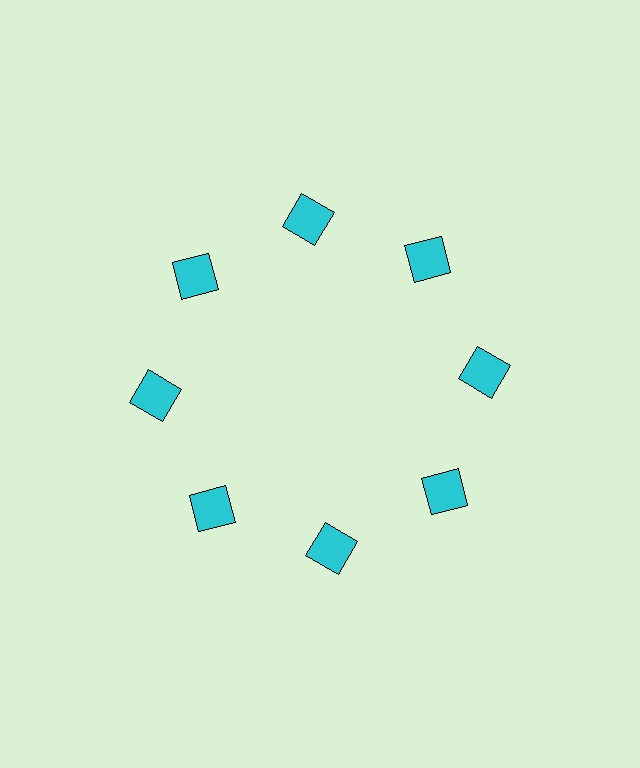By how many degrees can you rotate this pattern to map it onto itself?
The pattern maps onto itself every 45 degrees of rotation.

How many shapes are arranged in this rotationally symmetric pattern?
There are 8 shapes, arranged in 8 groups of 1.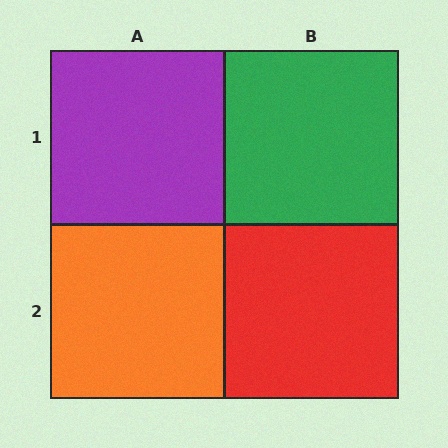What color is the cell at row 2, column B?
Red.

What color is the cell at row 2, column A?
Orange.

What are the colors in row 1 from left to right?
Purple, green.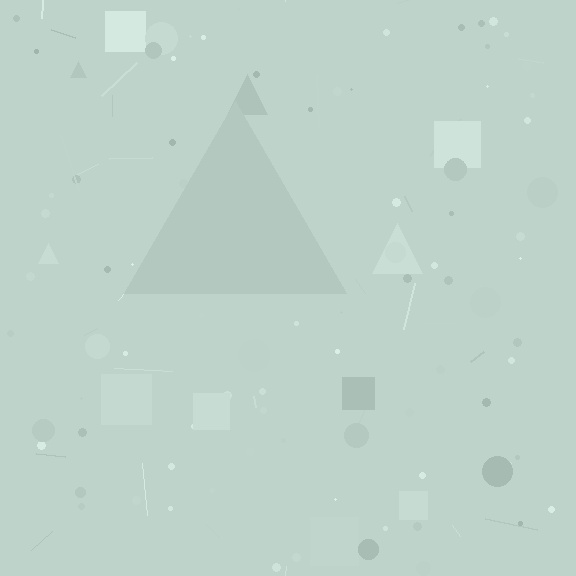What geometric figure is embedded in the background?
A triangle is embedded in the background.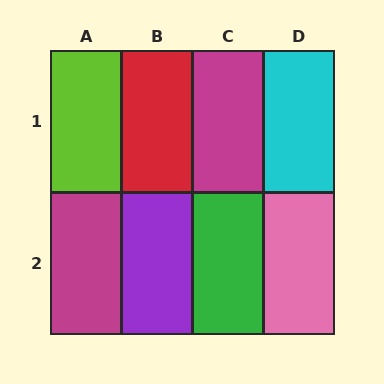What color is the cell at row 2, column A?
Magenta.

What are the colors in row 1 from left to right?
Lime, red, magenta, cyan.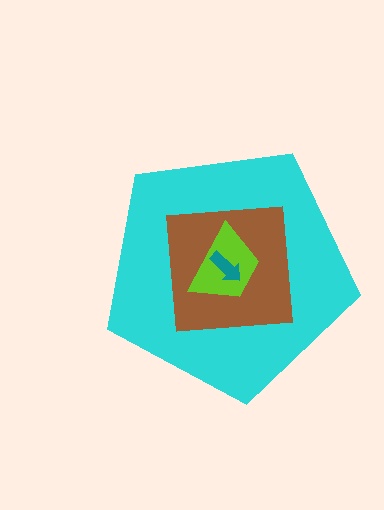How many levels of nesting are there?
4.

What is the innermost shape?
The teal arrow.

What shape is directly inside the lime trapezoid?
The teal arrow.